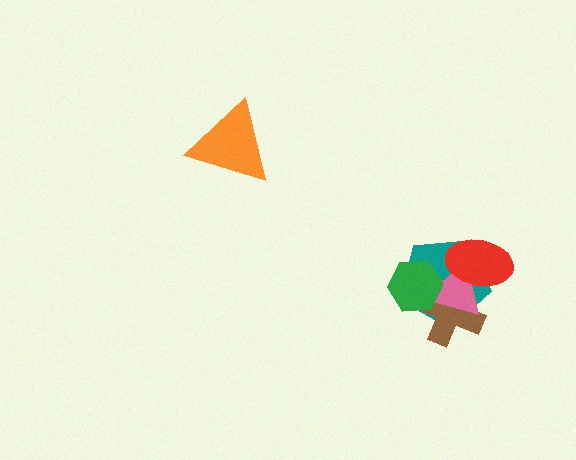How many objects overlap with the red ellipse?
3 objects overlap with the red ellipse.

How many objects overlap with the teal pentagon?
4 objects overlap with the teal pentagon.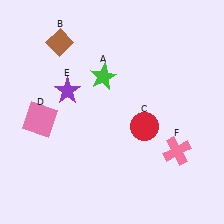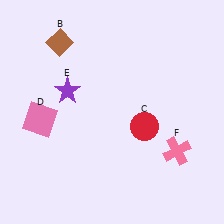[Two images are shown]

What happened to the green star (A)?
The green star (A) was removed in Image 2. It was in the top-left area of Image 1.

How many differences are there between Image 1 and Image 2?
There is 1 difference between the two images.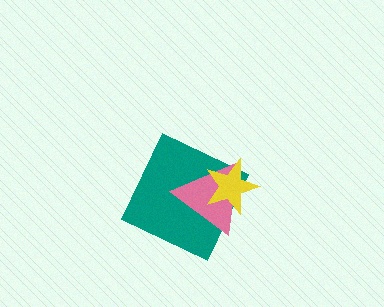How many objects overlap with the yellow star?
2 objects overlap with the yellow star.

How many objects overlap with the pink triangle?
2 objects overlap with the pink triangle.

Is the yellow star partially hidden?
No, no other shape covers it.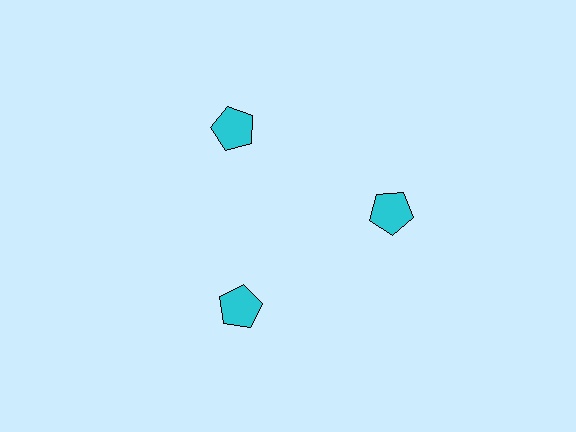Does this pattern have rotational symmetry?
Yes, this pattern has 3-fold rotational symmetry. It looks the same after rotating 120 degrees around the center.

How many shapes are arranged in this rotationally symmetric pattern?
There are 3 shapes, arranged in 3 groups of 1.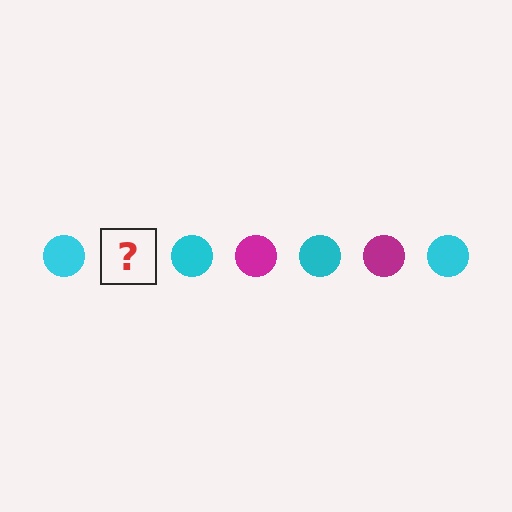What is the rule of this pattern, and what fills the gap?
The rule is that the pattern cycles through cyan, magenta circles. The gap should be filled with a magenta circle.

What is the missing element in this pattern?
The missing element is a magenta circle.